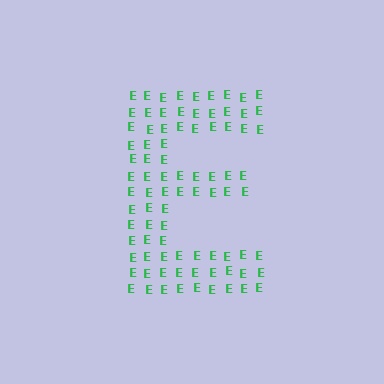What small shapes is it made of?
It is made of small letter E's.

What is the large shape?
The large shape is the letter E.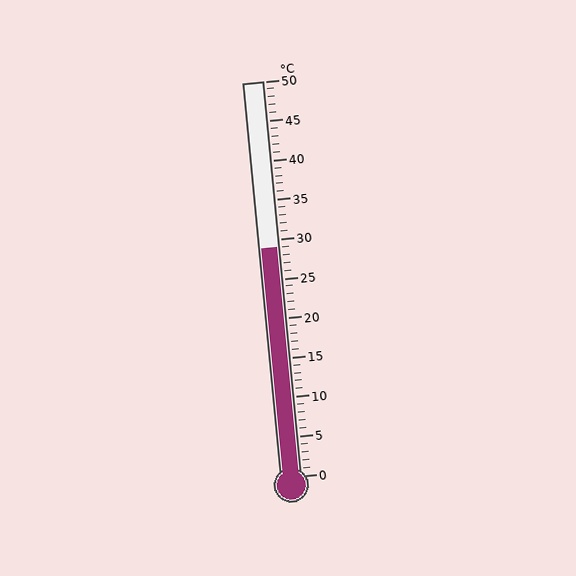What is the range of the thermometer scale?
The thermometer scale ranges from 0°C to 50°C.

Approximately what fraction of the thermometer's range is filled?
The thermometer is filled to approximately 60% of its range.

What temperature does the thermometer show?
The thermometer shows approximately 29°C.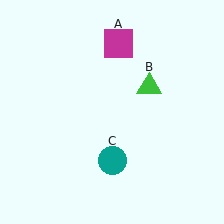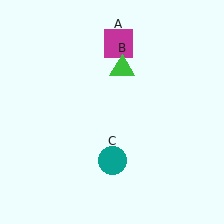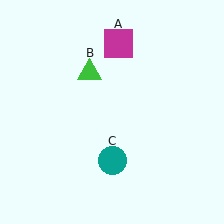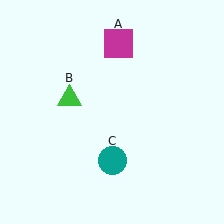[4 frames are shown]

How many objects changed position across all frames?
1 object changed position: green triangle (object B).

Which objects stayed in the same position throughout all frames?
Magenta square (object A) and teal circle (object C) remained stationary.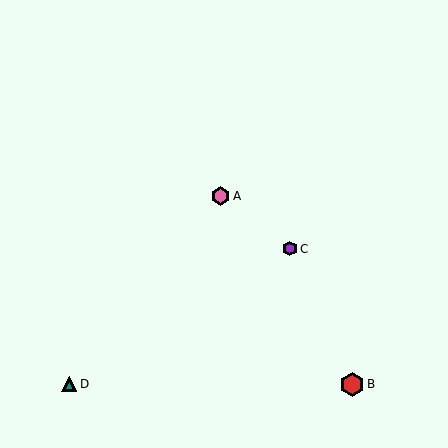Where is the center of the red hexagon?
The center of the red hexagon is at (352, 384).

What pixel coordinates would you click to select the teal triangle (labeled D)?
Click at (69, 384) to select the teal triangle D.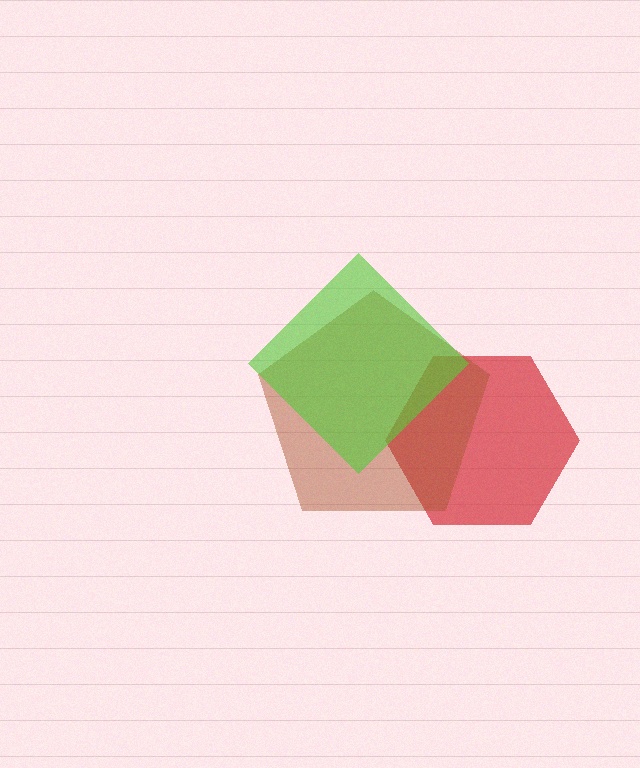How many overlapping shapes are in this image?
There are 3 overlapping shapes in the image.